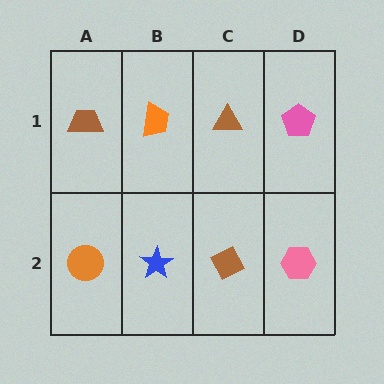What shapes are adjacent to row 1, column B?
A blue star (row 2, column B), a brown trapezoid (row 1, column A), a brown triangle (row 1, column C).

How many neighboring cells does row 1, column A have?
2.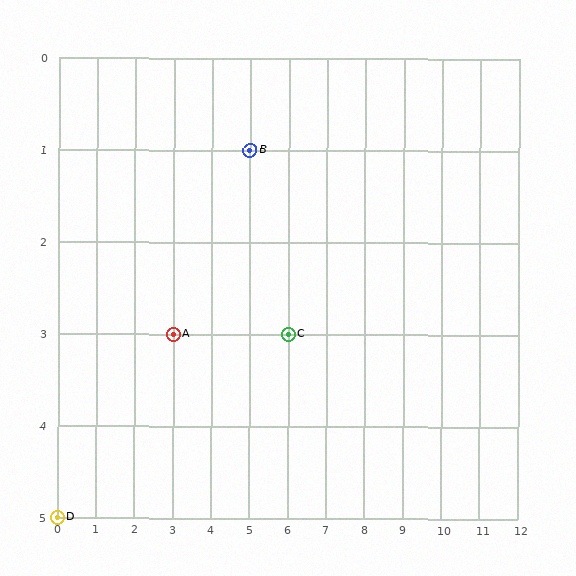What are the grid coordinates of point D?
Point D is at grid coordinates (0, 5).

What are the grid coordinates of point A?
Point A is at grid coordinates (3, 3).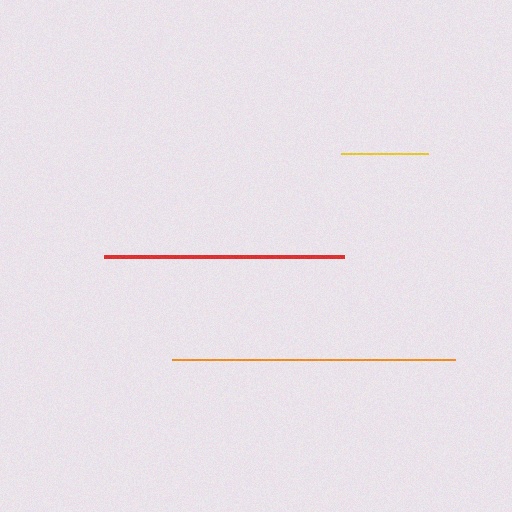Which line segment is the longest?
The orange line is the longest at approximately 283 pixels.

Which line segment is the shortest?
The yellow line is the shortest at approximately 87 pixels.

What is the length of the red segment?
The red segment is approximately 240 pixels long.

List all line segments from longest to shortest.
From longest to shortest: orange, red, yellow.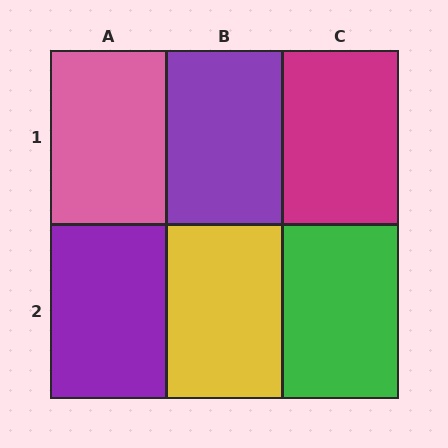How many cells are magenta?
1 cell is magenta.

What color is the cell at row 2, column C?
Green.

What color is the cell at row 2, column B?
Yellow.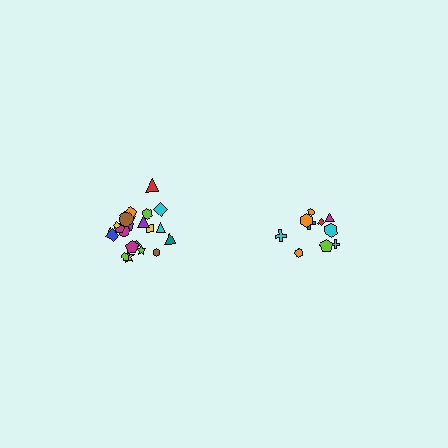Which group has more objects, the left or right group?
The left group.